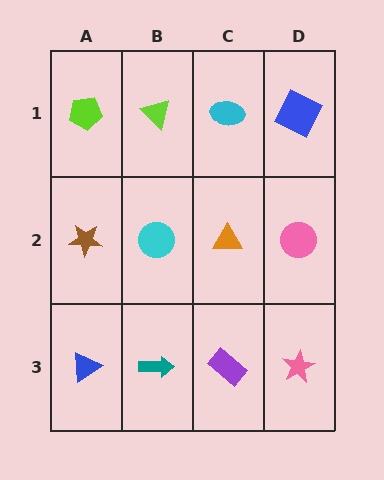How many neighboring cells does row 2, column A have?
3.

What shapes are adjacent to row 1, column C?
An orange triangle (row 2, column C), a lime triangle (row 1, column B), a blue square (row 1, column D).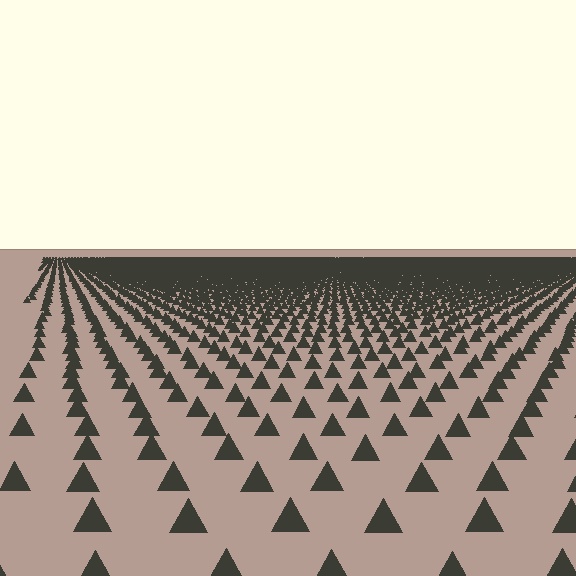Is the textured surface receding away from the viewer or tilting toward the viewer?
The surface is receding away from the viewer. Texture elements get smaller and denser toward the top.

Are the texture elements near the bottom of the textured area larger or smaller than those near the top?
Larger. Near the bottom, elements are closer to the viewer and appear at a bigger on-screen size.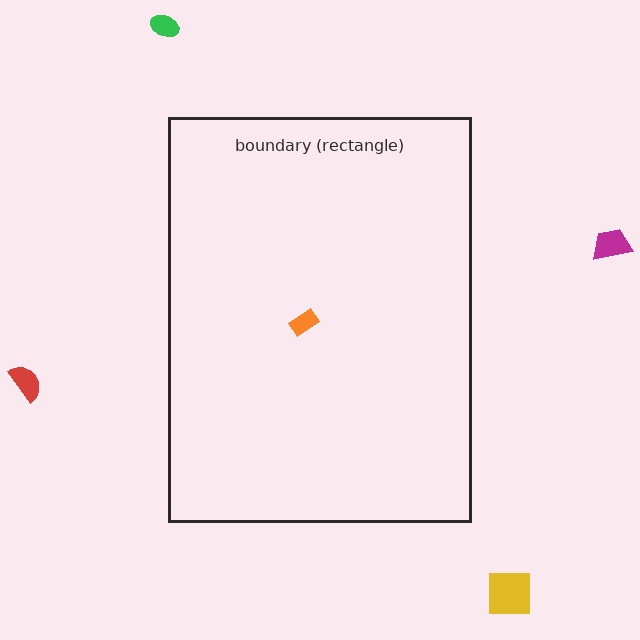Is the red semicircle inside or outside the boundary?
Outside.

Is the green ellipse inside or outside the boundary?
Outside.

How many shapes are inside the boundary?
1 inside, 4 outside.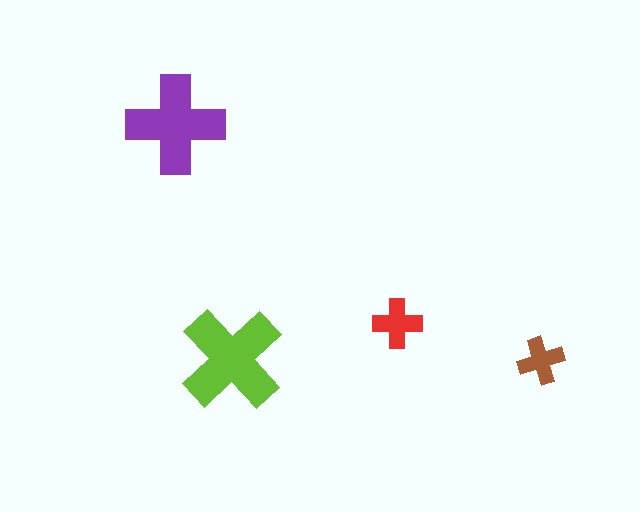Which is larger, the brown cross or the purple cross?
The purple one.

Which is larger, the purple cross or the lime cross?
The lime one.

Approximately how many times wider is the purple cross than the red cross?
About 2 times wider.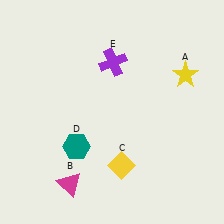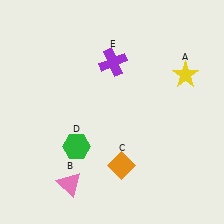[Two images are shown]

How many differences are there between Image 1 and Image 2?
There are 3 differences between the two images.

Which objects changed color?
B changed from magenta to pink. C changed from yellow to orange. D changed from teal to green.